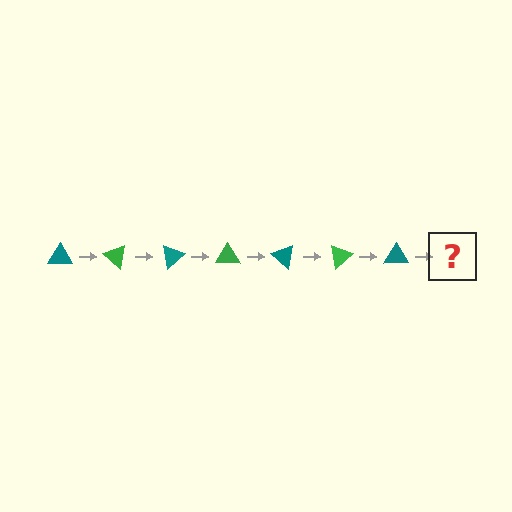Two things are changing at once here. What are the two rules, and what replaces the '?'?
The two rules are that it rotates 40 degrees each step and the color cycles through teal and green. The '?' should be a green triangle, rotated 280 degrees from the start.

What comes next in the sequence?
The next element should be a green triangle, rotated 280 degrees from the start.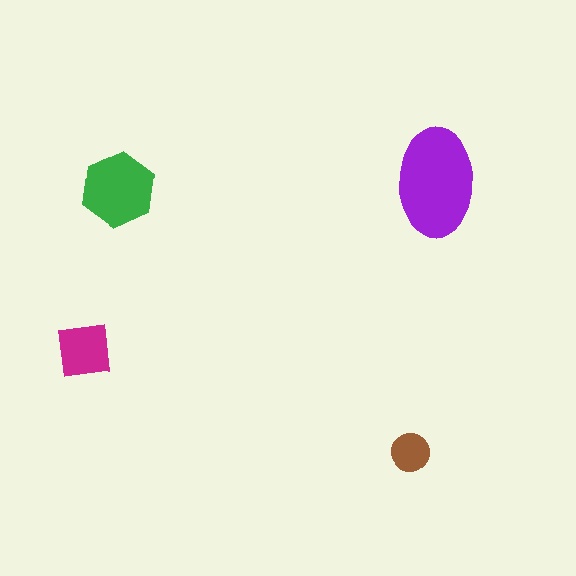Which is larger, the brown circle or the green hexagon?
The green hexagon.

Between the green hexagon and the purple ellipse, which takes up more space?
The purple ellipse.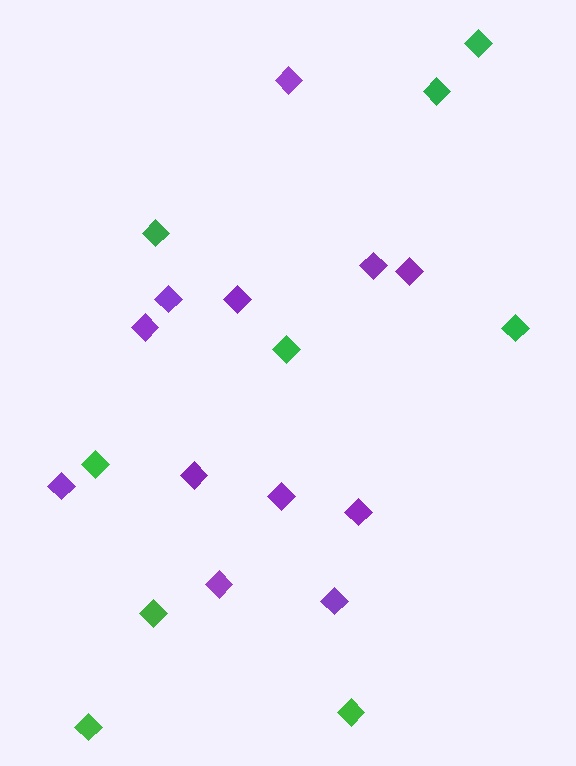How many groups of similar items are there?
There are 2 groups: one group of green diamonds (9) and one group of purple diamonds (12).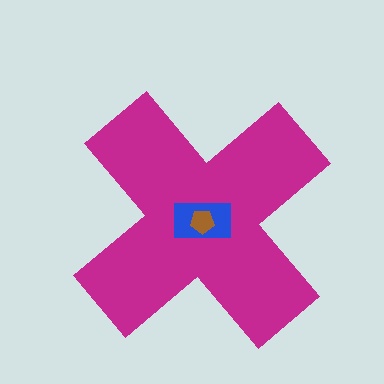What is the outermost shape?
The magenta cross.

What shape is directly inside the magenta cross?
The blue rectangle.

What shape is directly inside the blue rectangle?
The brown pentagon.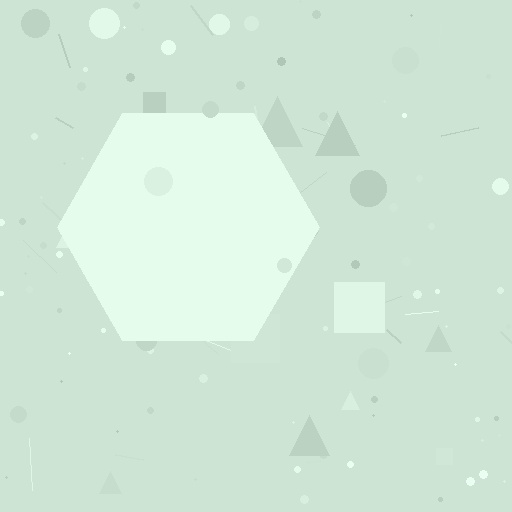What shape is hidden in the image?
A hexagon is hidden in the image.